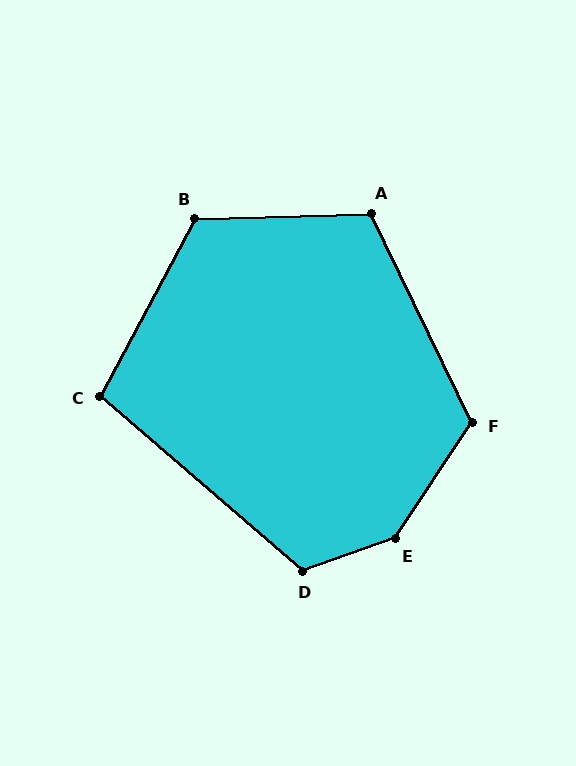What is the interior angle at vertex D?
Approximately 120 degrees (obtuse).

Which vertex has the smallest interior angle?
C, at approximately 103 degrees.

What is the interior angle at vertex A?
Approximately 114 degrees (obtuse).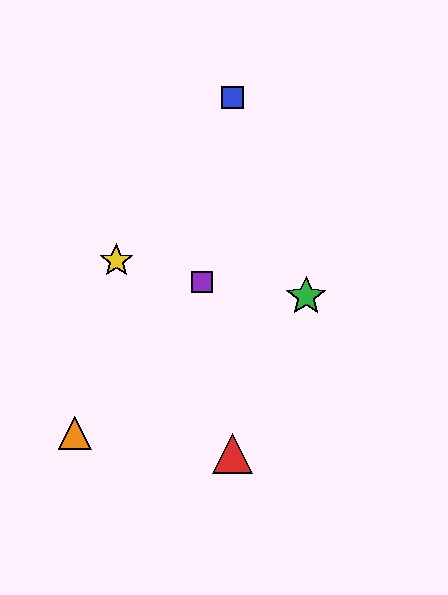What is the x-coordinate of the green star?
The green star is at x≈306.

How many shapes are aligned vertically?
2 shapes (the red triangle, the blue square) are aligned vertically.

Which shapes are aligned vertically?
The red triangle, the blue square are aligned vertically.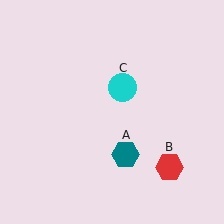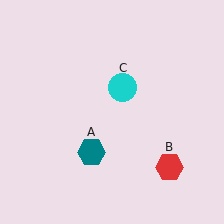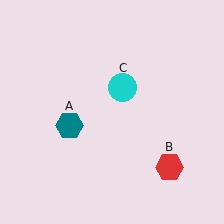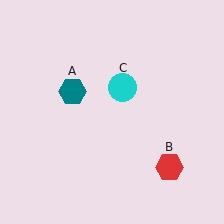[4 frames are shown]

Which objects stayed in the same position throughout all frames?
Red hexagon (object B) and cyan circle (object C) remained stationary.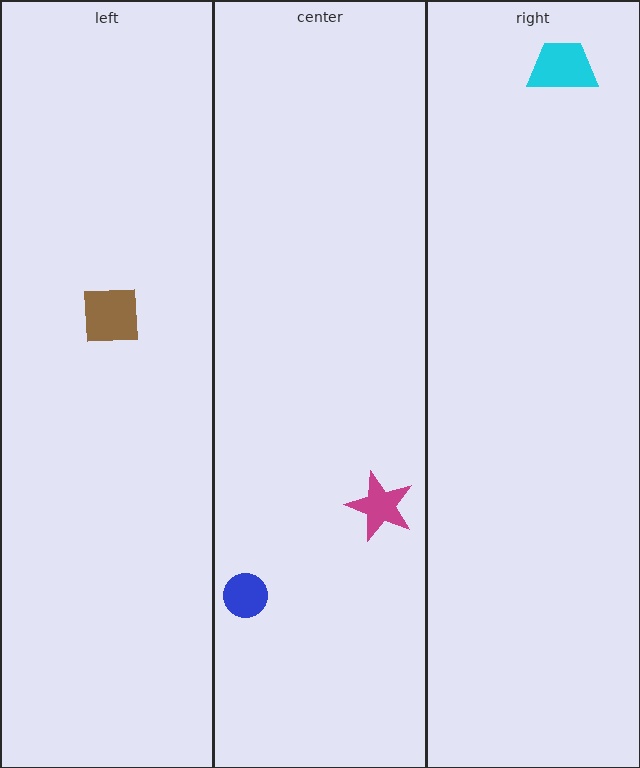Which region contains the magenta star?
The center region.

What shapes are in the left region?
The brown square.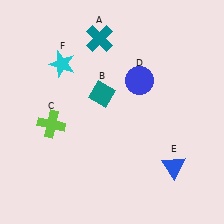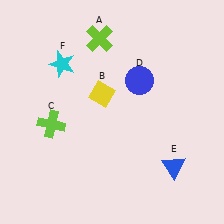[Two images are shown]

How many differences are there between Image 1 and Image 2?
There are 2 differences between the two images.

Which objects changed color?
A changed from teal to lime. B changed from teal to yellow.